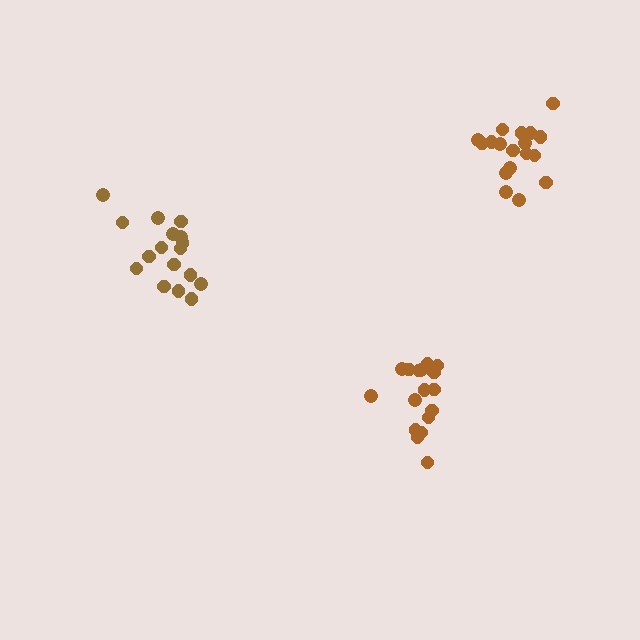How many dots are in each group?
Group 1: 17 dots, Group 2: 17 dots, Group 3: 18 dots (52 total).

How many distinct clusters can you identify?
There are 3 distinct clusters.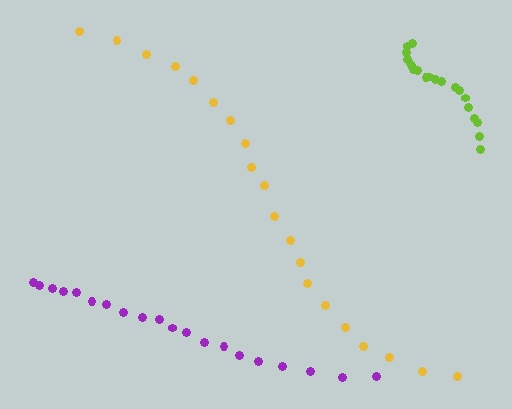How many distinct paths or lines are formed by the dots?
There are 3 distinct paths.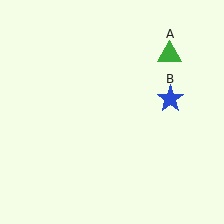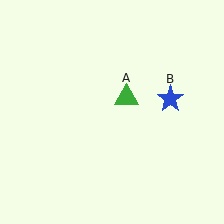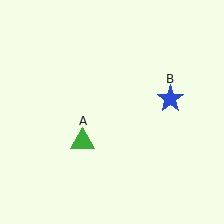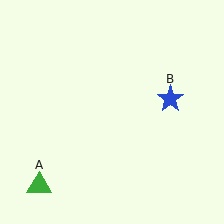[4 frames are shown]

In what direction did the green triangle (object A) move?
The green triangle (object A) moved down and to the left.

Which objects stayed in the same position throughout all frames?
Blue star (object B) remained stationary.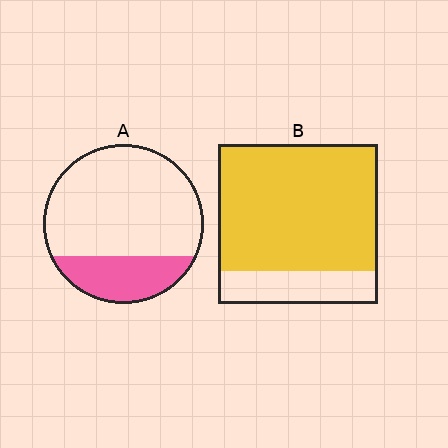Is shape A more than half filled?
No.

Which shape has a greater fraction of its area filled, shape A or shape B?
Shape B.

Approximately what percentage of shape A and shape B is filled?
A is approximately 25% and B is approximately 80%.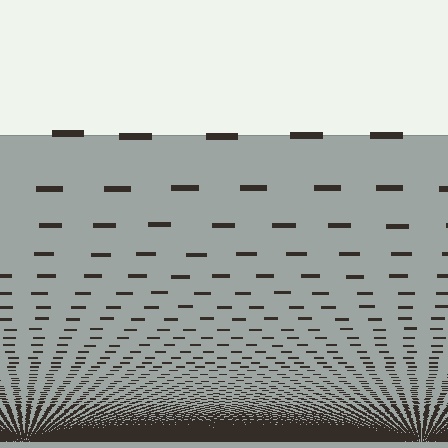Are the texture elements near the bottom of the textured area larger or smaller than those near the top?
Smaller. The gradient is inverted — elements near the bottom are smaller and denser.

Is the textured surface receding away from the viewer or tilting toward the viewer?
The surface appears to tilt toward the viewer. Texture elements get larger and sparser toward the top.